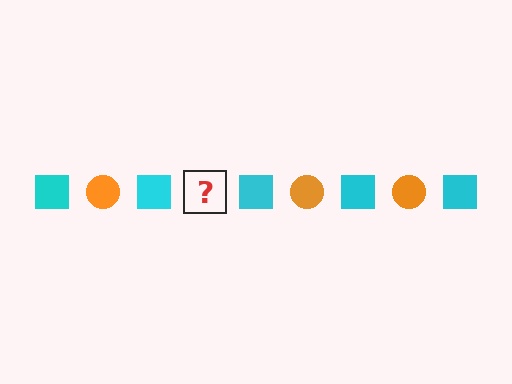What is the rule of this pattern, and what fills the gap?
The rule is that the pattern alternates between cyan square and orange circle. The gap should be filled with an orange circle.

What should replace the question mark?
The question mark should be replaced with an orange circle.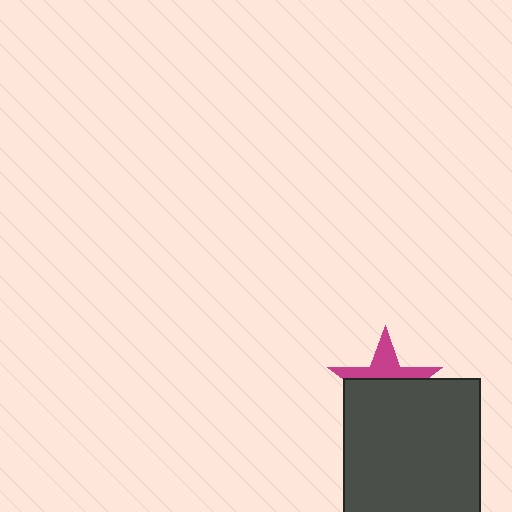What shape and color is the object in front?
The object in front is a dark gray rectangle.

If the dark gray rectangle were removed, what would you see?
You would see the complete magenta star.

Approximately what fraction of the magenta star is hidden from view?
Roughly 61% of the magenta star is hidden behind the dark gray rectangle.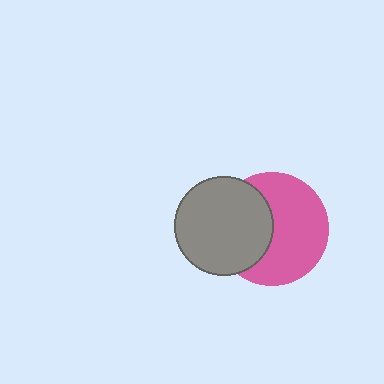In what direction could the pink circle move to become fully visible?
The pink circle could move right. That would shift it out from behind the gray circle entirely.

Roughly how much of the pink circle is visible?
About half of it is visible (roughly 61%).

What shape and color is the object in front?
The object in front is a gray circle.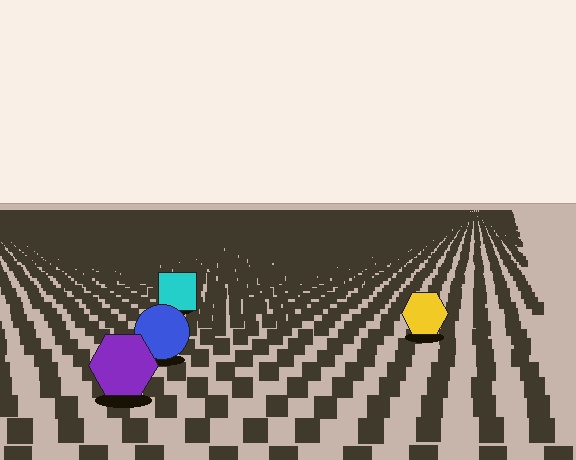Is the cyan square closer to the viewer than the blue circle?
No. The blue circle is closer — you can tell from the texture gradient: the ground texture is coarser near it.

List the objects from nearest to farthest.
From nearest to farthest: the purple hexagon, the blue circle, the yellow hexagon, the cyan square.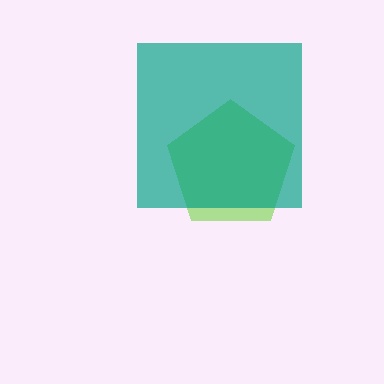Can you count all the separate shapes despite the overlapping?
Yes, there are 2 separate shapes.